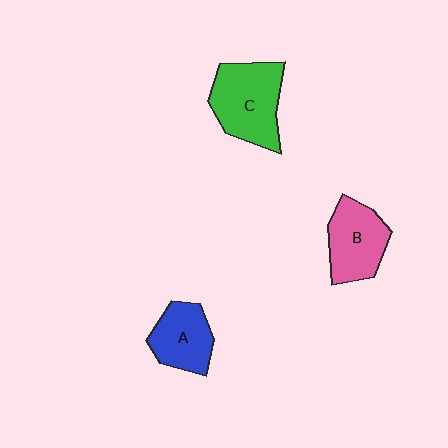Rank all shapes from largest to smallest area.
From largest to smallest: C (green), B (pink), A (blue).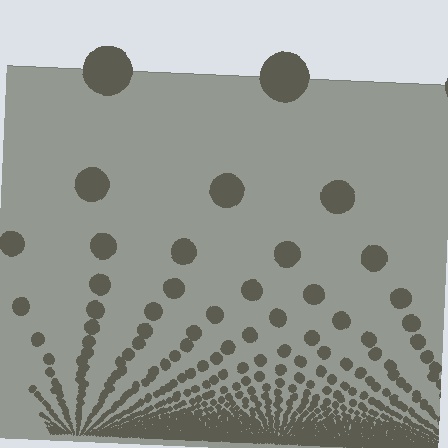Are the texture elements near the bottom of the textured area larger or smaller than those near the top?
Smaller. The gradient is inverted — elements near the bottom are smaller and denser.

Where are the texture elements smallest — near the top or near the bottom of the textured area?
Near the bottom.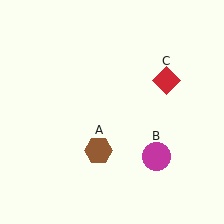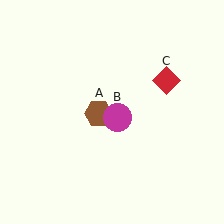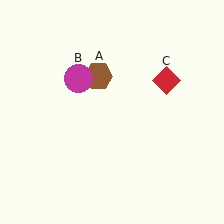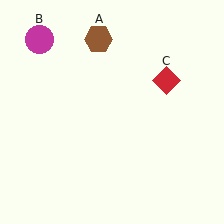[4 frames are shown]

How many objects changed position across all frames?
2 objects changed position: brown hexagon (object A), magenta circle (object B).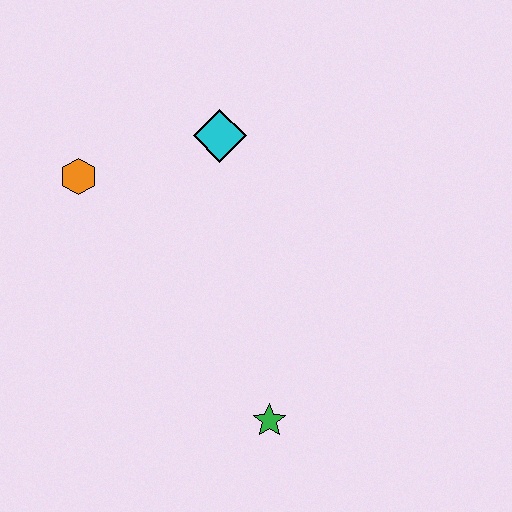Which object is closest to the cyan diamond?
The orange hexagon is closest to the cyan diamond.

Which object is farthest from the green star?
The orange hexagon is farthest from the green star.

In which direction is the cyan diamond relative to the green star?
The cyan diamond is above the green star.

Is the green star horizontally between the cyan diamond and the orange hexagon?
No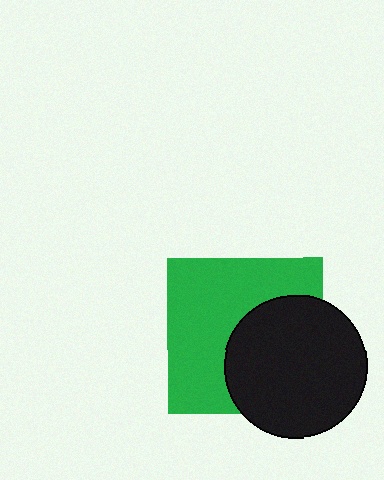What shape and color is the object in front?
The object in front is a black circle.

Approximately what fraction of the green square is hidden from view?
Roughly 43% of the green square is hidden behind the black circle.